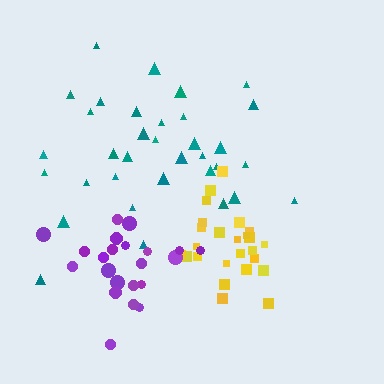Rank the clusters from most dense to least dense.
yellow, purple, teal.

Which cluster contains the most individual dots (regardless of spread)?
Teal (35).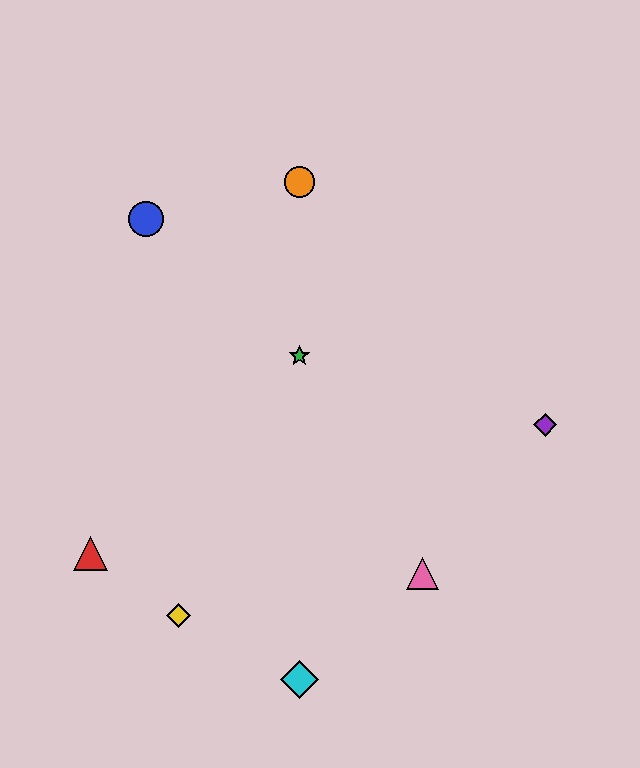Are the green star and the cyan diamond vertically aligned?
Yes, both are at x≈299.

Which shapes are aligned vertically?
The green star, the orange circle, the cyan diamond are aligned vertically.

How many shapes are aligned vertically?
3 shapes (the green star, the orange circle, the cyan diamond) are aligned vertically.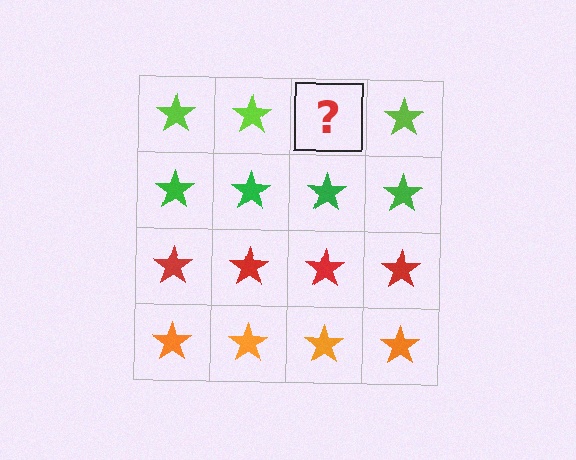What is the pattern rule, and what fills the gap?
The rule is that each row has a consistent color. The gap should be filled with a lime star.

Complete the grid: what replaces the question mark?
The question mark should be replaced with a lime star.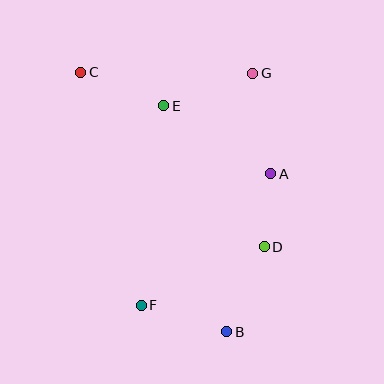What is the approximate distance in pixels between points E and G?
The distance between E and G is approximately 95 pixels.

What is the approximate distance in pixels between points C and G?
The distance between C and G is approximately 172 pixels.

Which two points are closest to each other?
Points A and D are closest to each other.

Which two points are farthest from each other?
Points B and C are farthest from each other.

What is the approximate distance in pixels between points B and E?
The distance between B and E is approximately 234 pixels.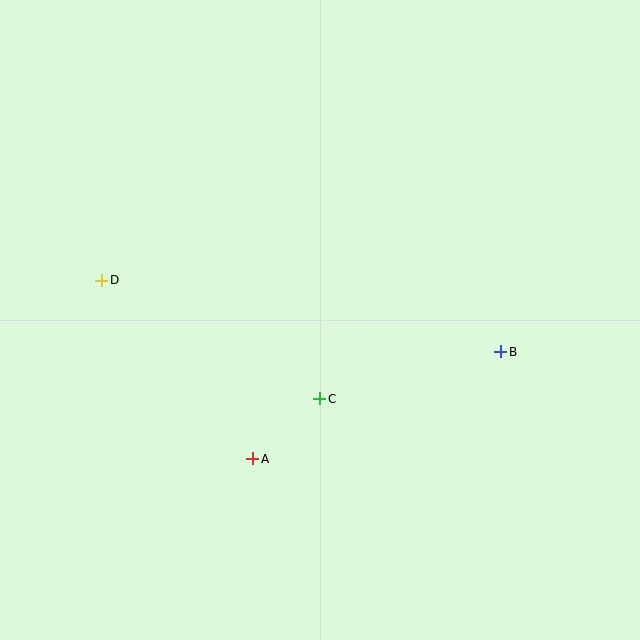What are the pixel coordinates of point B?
Point B is at (501, 352).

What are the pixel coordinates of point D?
Point D is at (102, 280).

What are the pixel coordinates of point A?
Point A is at (253, 459).